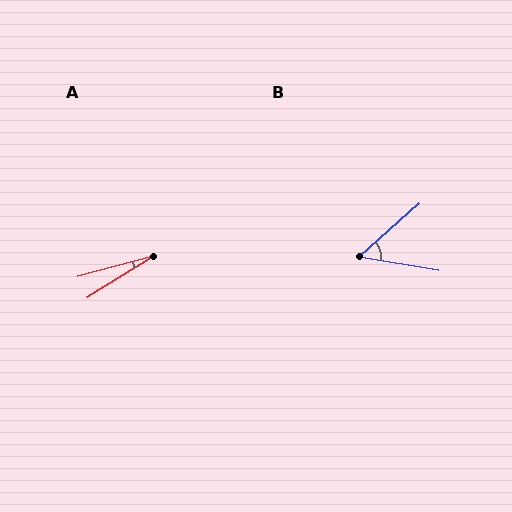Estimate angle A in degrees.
Approximately 17 degrees.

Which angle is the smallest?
A, at approximately 17 degrees.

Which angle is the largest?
B, at approximately 51 degrees.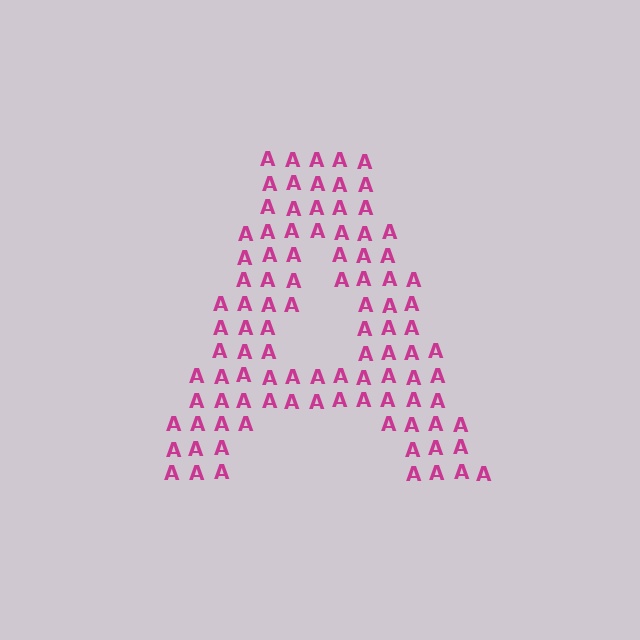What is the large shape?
The large shape is the letter A.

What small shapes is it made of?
It is made of small letter A's.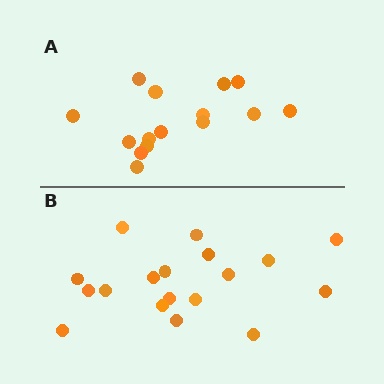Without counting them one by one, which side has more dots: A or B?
Region B (the bottom region) has more dots.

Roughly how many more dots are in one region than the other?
Region B has just a few more — roughly 2 or 3 more dots than region A.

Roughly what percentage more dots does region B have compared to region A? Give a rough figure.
About 20% more.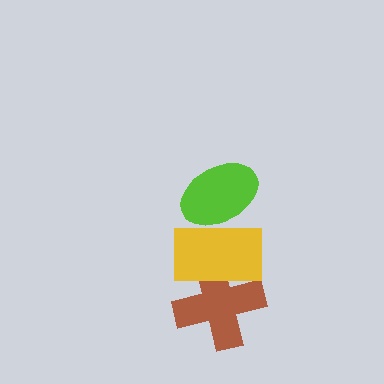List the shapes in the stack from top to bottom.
From top to bottom: the lime ellipse, the yellow rectangle, the brown cross.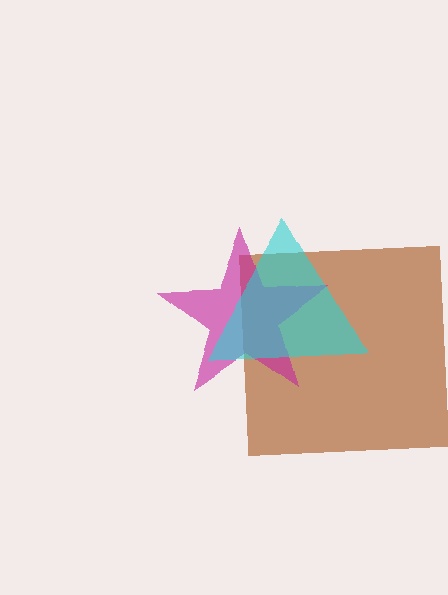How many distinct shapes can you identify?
There are 3 distinct shapes: a brown square, a magenta star, a cyan triangle.